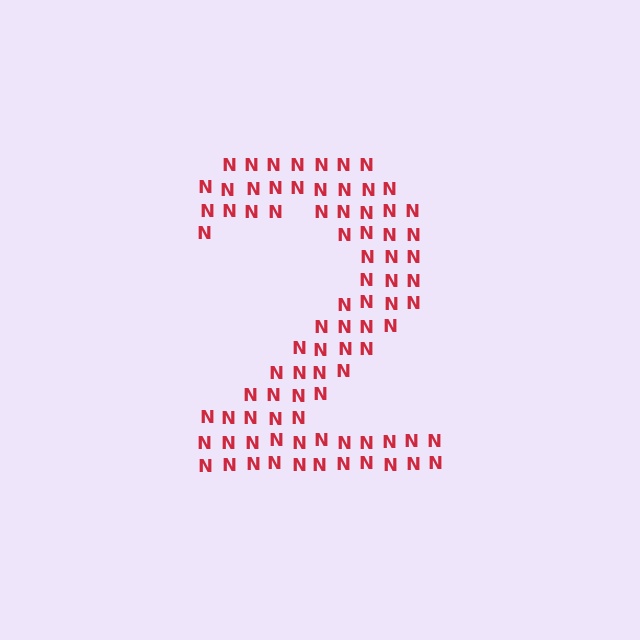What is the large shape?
The large shape is the digit 2.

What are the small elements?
The small elements are letter N's.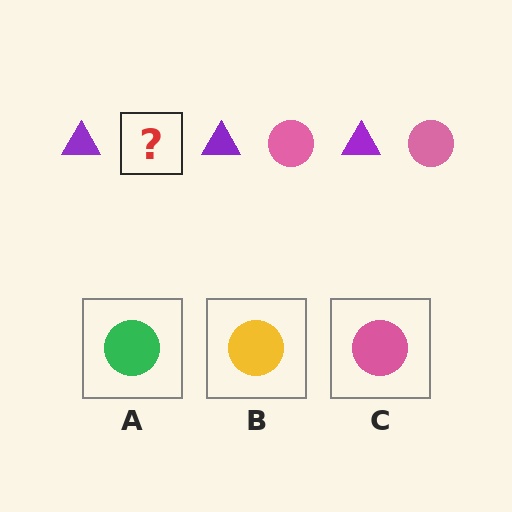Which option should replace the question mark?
Option C.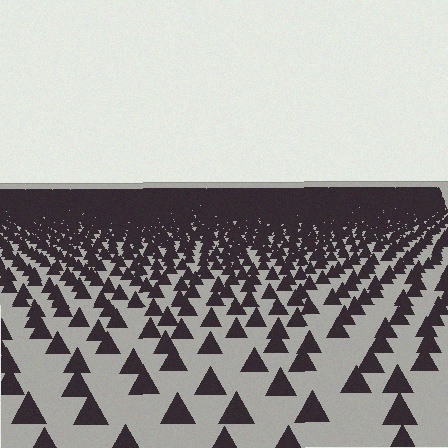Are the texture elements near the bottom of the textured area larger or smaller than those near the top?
Larger. Near the bottom, elements are closer to the viewer and appear at a bigger on-screen size.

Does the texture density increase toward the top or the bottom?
Density increases toward the top.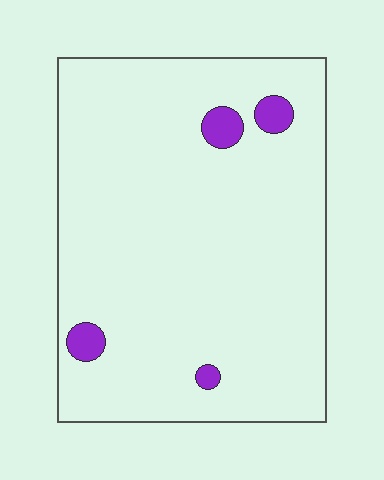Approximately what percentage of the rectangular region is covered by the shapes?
Approximately 5%.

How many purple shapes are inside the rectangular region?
4.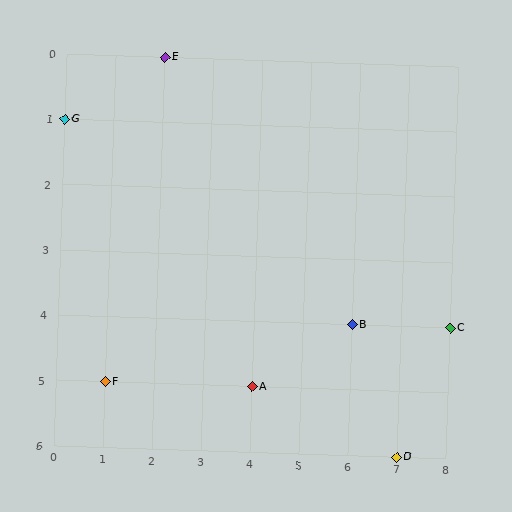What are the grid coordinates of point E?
Point E is at grid coordinates (2, 0).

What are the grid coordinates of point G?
Point G is at grid coordinates (0, 1).